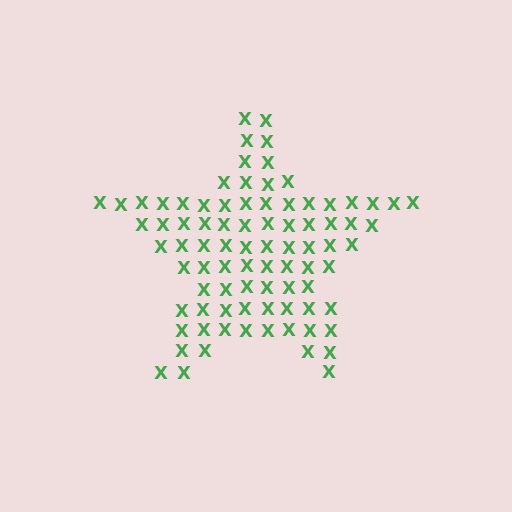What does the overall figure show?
The overall figure shows a star.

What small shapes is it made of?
It is made of small letter X's.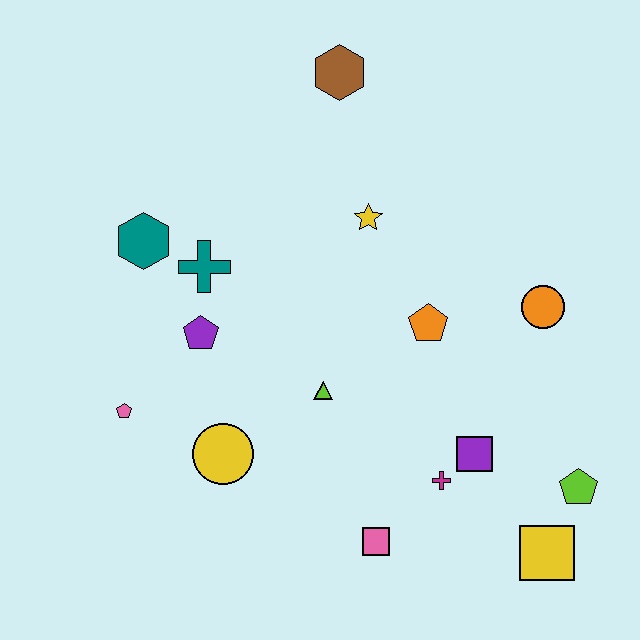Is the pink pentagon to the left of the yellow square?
Yes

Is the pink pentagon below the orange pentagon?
Yes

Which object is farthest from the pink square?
The brown hexagon is farthest from the pink square.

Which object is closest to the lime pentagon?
The yellow square is closest to the lime pentagon.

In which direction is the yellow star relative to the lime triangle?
The yellow star is above the lime triangle.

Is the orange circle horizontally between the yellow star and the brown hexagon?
No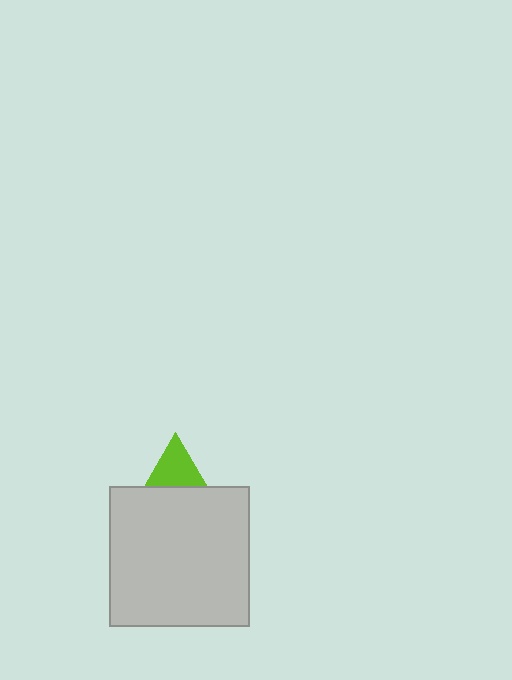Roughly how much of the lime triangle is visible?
A small part of it is visible (roughly 43%).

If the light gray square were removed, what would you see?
You would see the complete lime triangle.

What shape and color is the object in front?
The object in front is a light gray square.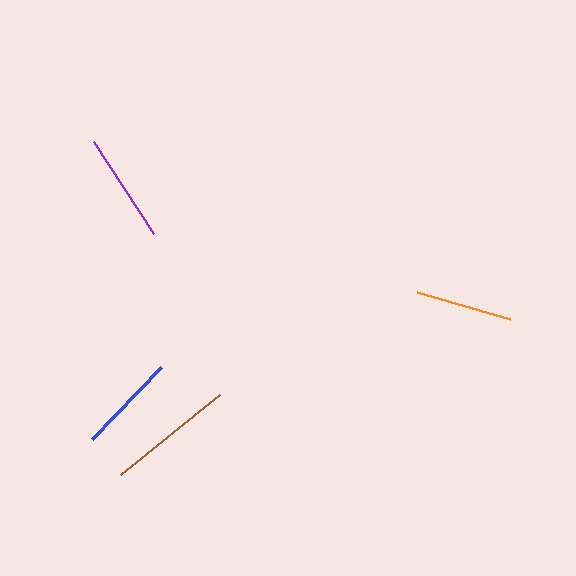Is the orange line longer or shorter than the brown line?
The brown line is longer than the orange line.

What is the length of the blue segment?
The blue segment is approximately 99 pixels long.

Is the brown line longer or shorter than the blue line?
The brown line is longer than the blue line.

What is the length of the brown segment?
The brown segment is approximately 127 pixels long.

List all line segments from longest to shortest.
From longest to shortest: brown, purple, blue, orange.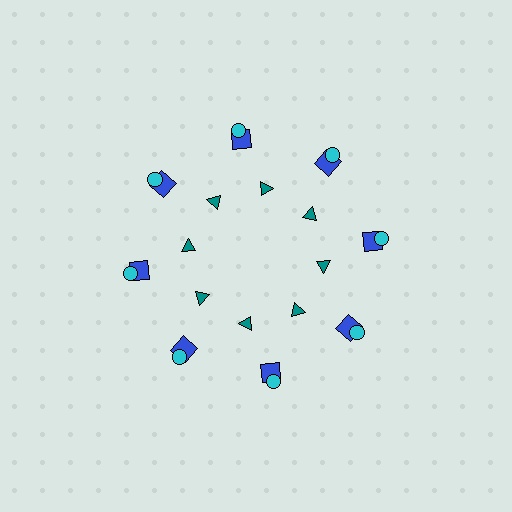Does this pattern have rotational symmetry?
Yes, this pattern has 8-fold rotational symmetry. It looks the same after rotating 45 degrees around the center.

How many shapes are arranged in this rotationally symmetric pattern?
There are 24 shapes, arranged in 8 groups of 3.